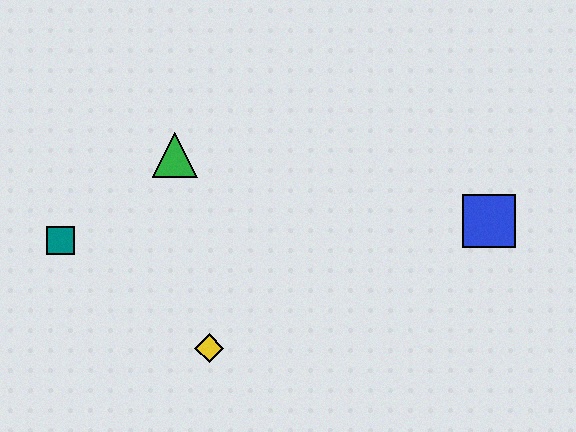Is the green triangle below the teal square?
No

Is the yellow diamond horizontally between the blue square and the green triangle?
Yes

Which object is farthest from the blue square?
The teal square is farthest from the blue square.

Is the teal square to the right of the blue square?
No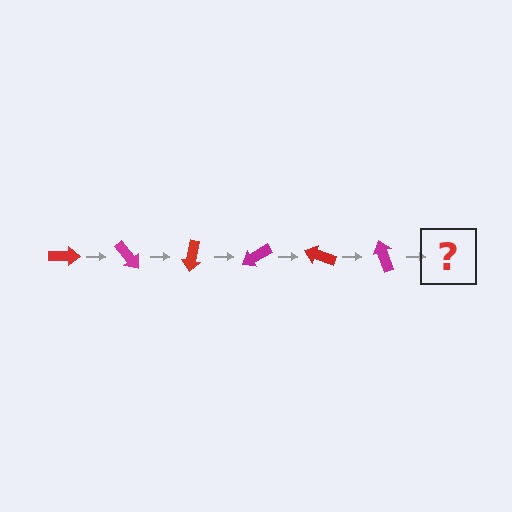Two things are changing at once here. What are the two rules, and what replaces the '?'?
The two rules are that it rotates 50 degrees each step and the color cycles through red and magenta. The '?' should be a red arrow, rotated 300 degrees from the start.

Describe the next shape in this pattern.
It should be a red arrow, rotated 300 degrees from the start.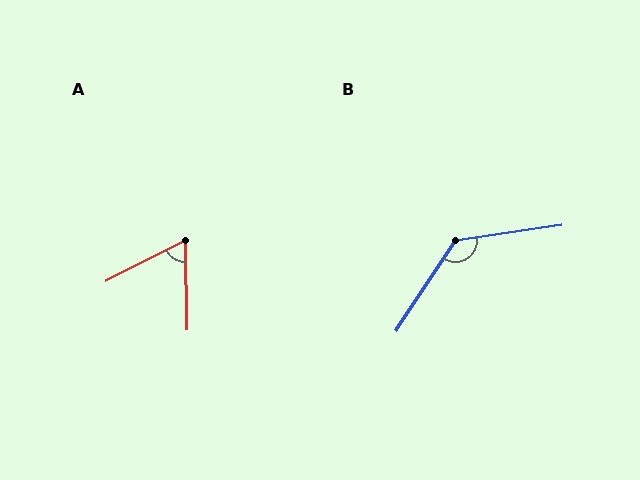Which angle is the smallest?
A, at approximately 64 degrees.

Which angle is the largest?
B, at approximately 132 degrees.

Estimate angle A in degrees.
Approximately 64 degrees.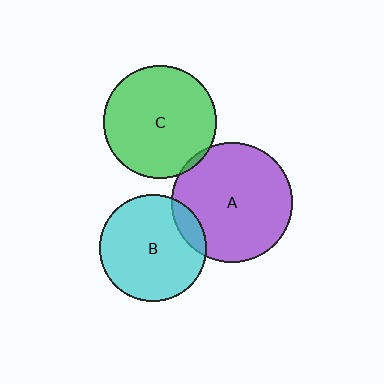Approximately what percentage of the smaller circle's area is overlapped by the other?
Approximately 5%.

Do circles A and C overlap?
Yes.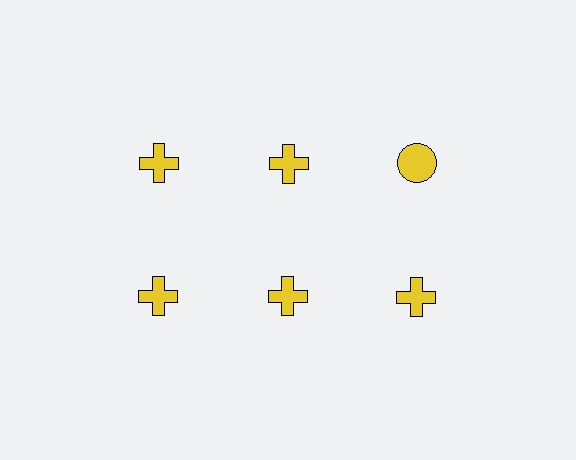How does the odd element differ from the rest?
It has a different shape: circle instead of cross.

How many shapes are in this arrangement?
There are 6 shapes arranged in a grid pattern.